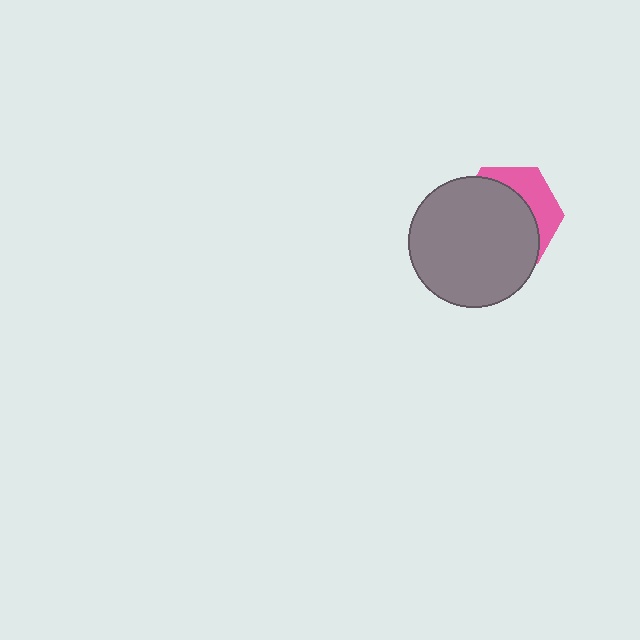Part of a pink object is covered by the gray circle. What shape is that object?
It is a hexagon.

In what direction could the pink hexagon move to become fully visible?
The pink hexagon could move toward the upper-right. That would shift it out from behind the gray circle entirely.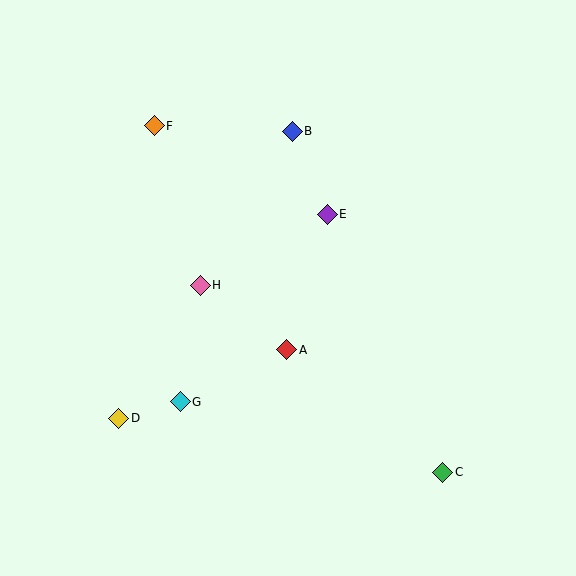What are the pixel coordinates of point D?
Point D is at (119, 418).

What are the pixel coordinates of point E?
Point E is at (327, 214).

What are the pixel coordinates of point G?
Point G is at (180, 402).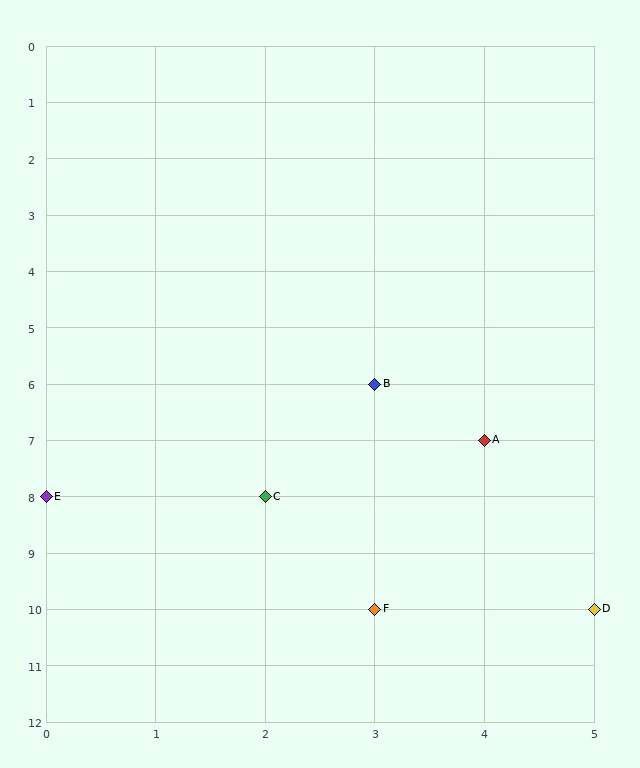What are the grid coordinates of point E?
Point E is at grid coordinates (0, 8).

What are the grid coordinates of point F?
Point F is at grid coordinates (3, 10).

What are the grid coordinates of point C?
Point C is at grid coordinates (2, 8).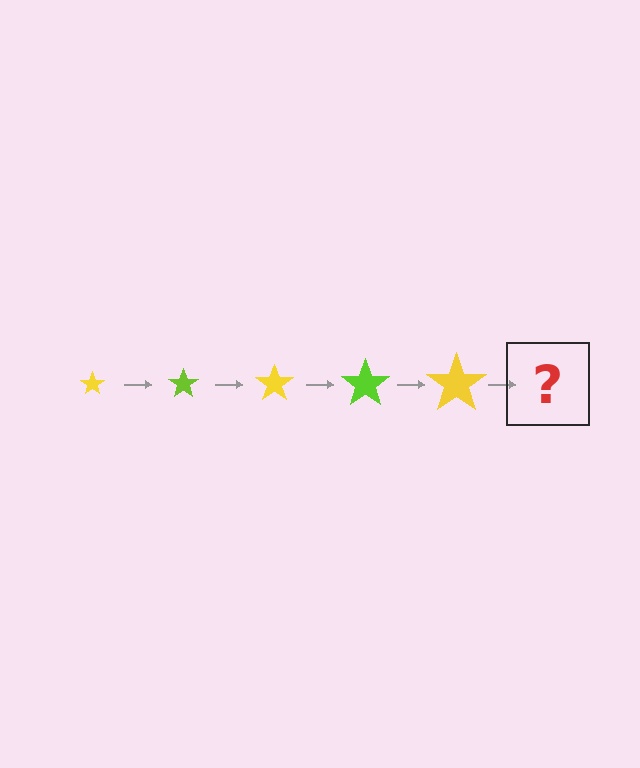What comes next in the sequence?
The next element should be a lime star, larger than the previous one.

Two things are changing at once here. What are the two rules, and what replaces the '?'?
The two rules are that the star grows larger each step and the color cycles through yellow and lime. The '?' should be a lime star, larger than the previous one.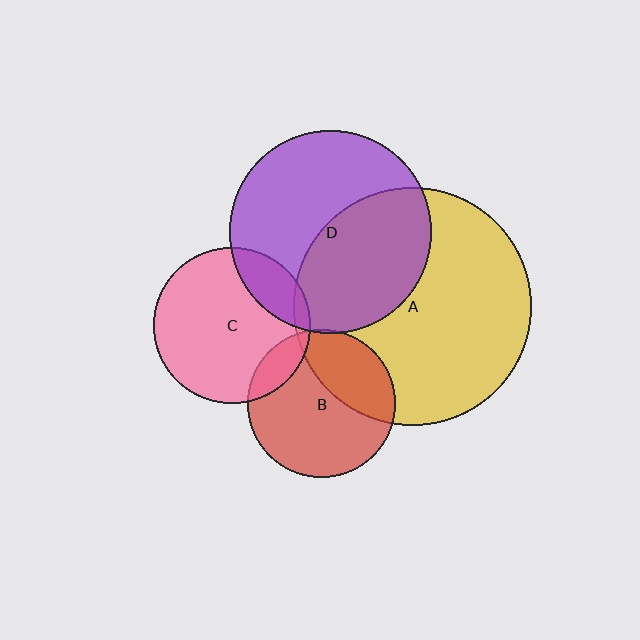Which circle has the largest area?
Circle A (yellow).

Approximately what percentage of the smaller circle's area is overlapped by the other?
Approximately 5%.